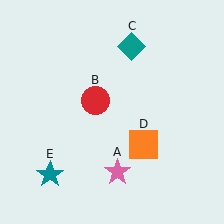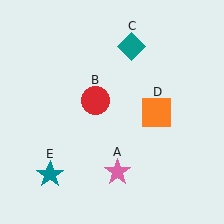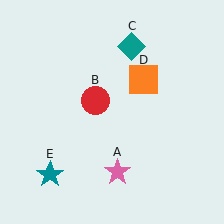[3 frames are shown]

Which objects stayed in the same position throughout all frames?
Pink star (object A) and red circle (object B) and teal diamond (object C) and teal star (object E) remained stationary.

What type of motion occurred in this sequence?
The orange square (object D) rotated counterclockwise around the center of the scene.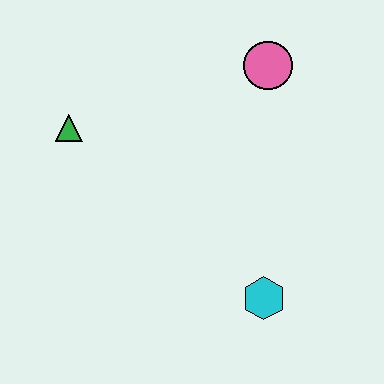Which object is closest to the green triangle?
The pink circle is closest to the green triangle.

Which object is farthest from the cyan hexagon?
The green triangle is farthest from the cyan hexagon.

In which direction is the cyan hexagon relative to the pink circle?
The cyan hexagon is below the pink circle.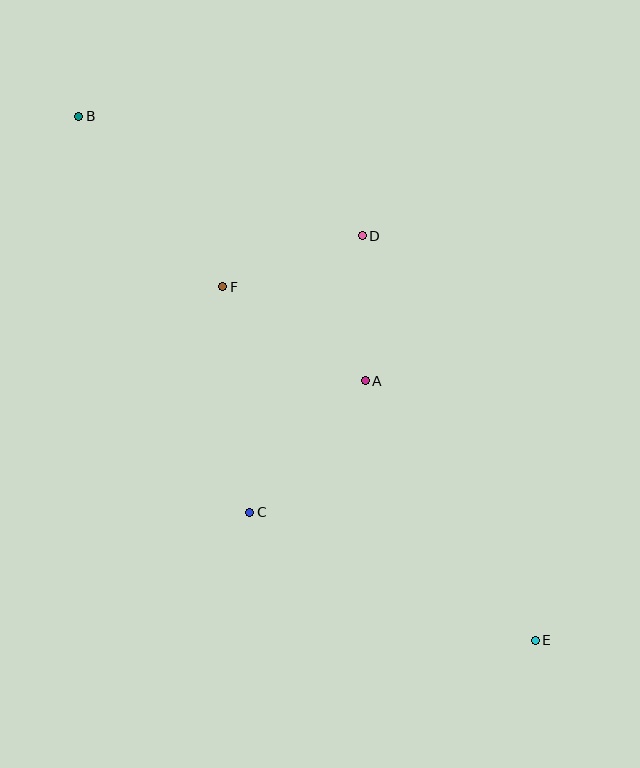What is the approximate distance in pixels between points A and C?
The distance between A and C is approximately 175 pixels.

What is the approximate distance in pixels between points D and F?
The distance between D and F is approximately 148 pixels.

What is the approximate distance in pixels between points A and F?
The distance between A and F is approximately 171 pixels.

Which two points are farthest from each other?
Points B and E are farthest from each other.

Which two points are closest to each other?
Points A and D are closest to each other.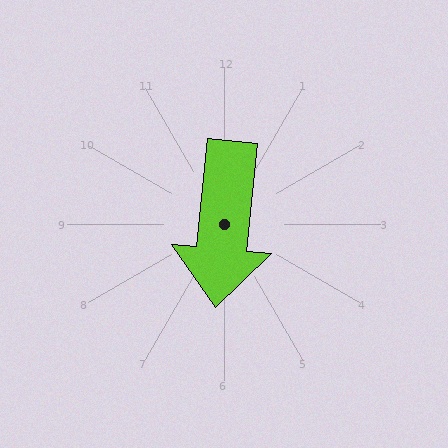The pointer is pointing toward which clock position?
Roughly 6 o'clock.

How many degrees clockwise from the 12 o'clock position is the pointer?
Approximately 186 degrees.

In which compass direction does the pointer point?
South.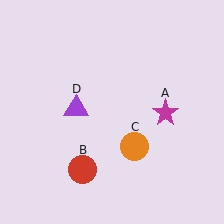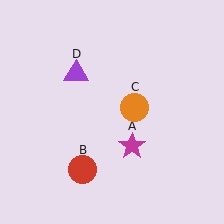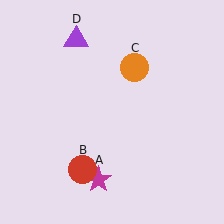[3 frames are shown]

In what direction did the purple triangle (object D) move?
The purple triangle (object D) moved up.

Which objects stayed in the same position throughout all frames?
Red circle (object B) remained stationary.